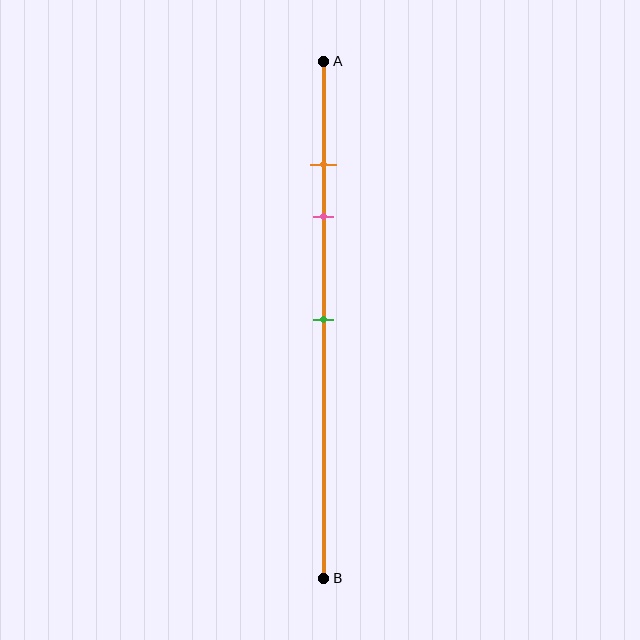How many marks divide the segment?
There are 3 marks dividing the segment.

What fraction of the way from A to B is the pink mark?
The pink mark is approximately 30% (0.3) of the way from A to B.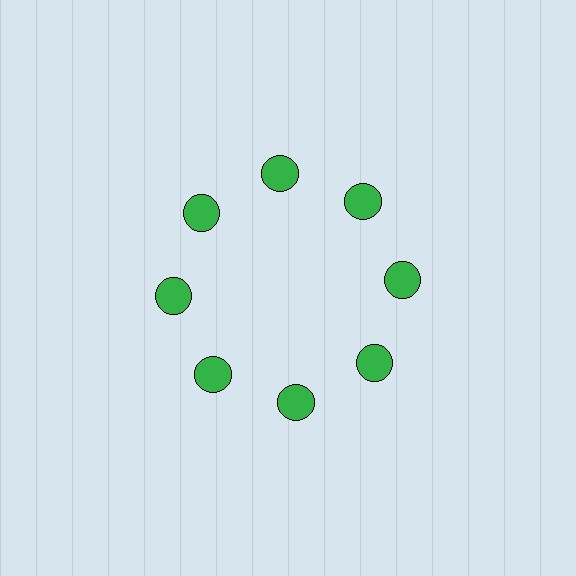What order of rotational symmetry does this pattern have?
This pattern has 8-fold rotational symmetry.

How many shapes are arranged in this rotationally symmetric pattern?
There are 8 shapes, arranged in 8 groups of 1.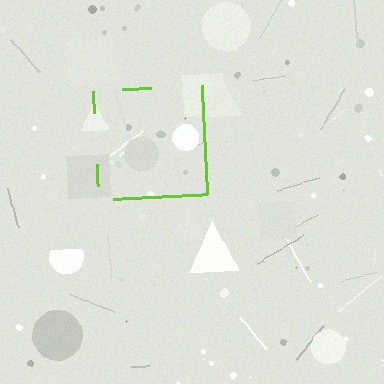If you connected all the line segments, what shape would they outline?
They would outline a square.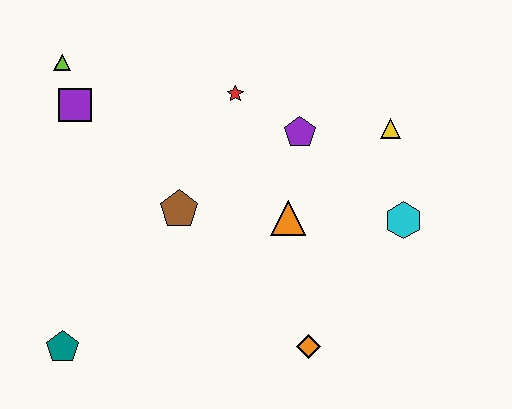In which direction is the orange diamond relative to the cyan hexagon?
The orange diamond is below the cyan hexagon.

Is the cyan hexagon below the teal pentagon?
No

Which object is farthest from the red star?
The teal pentagon is farthest from the red star.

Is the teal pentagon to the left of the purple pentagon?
Yes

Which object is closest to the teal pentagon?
The brown pentagon is closest to the teal pentagon.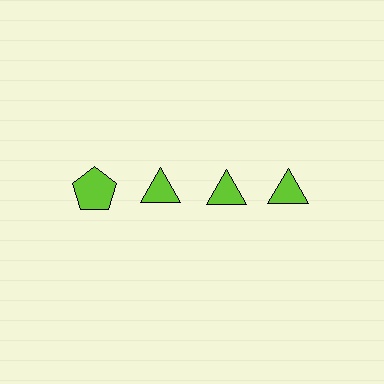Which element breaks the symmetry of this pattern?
The lime pentagon in the top row, leftmost column breaks the symmetry. All other shapes are lime triangles.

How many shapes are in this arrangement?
There are 4 shapes arranged in a grid pattern.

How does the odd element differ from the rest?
It has a different shape: pentagon instead of triangle.